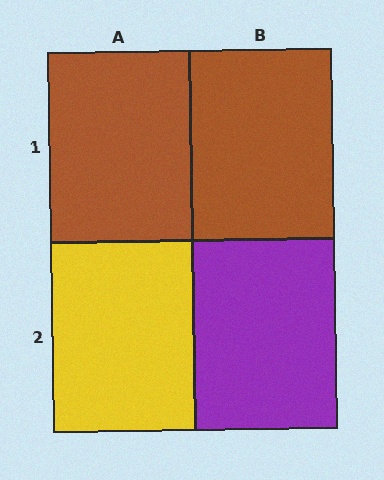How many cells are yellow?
1 cell is yellow.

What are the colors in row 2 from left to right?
Yellow, purple.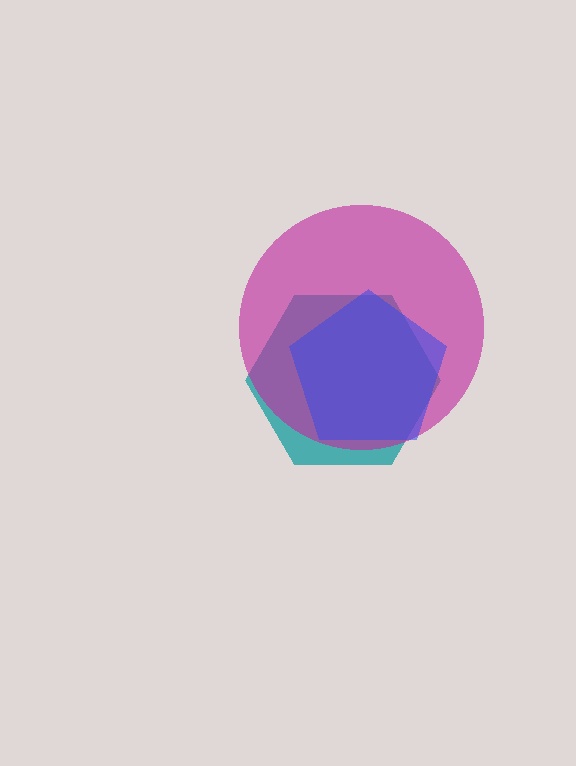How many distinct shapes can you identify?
There are 3 distinct shapes: a teal hexagon, a magenta circle, a blue pentagon.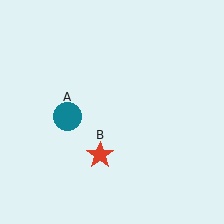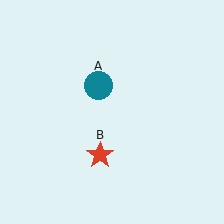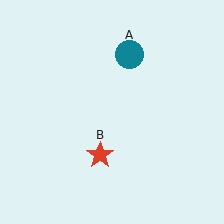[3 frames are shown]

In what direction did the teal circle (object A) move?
The teal circle (object A) moved up and to the right.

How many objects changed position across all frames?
1 object changed position: teal circle (object A).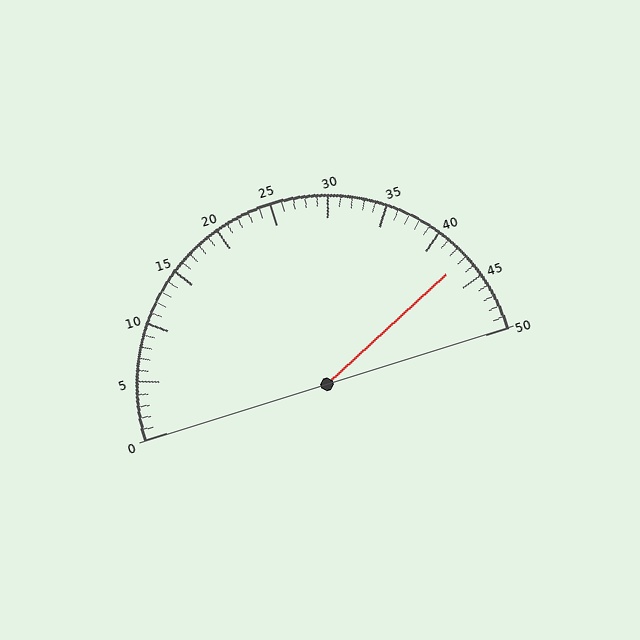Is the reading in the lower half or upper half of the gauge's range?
The reading is in the upper half of the range (0 to 50).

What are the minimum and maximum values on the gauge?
The gauge ranges from 0 to 50.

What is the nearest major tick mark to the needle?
The nearest major tick mark is 45.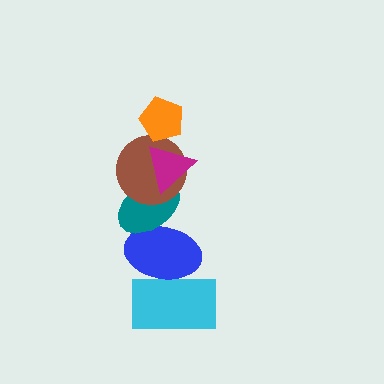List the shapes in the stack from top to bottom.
From top to bottom: the orange pentagon, the magenta triangle, the brown circle, the teal ellipse, the blue ellipse, the cyan rectangle.